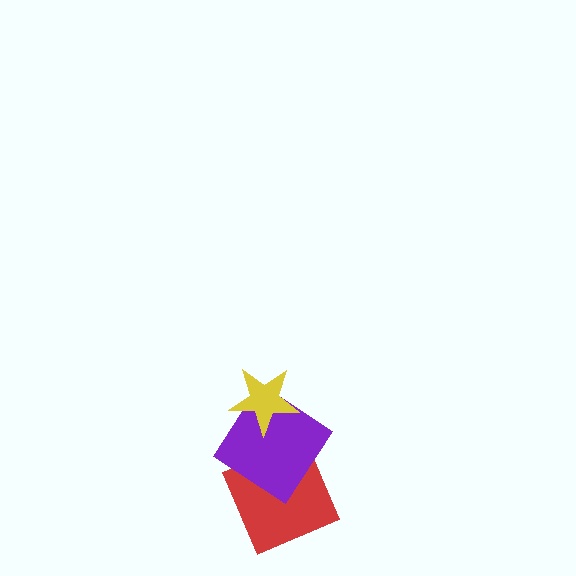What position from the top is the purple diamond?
The purple diamond is 2nd from the top.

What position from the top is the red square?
The red square is 3rd from the top.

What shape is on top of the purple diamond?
The yellow star is on top of the purple diamond.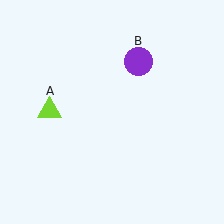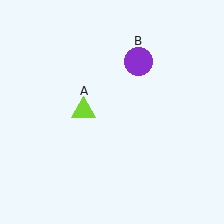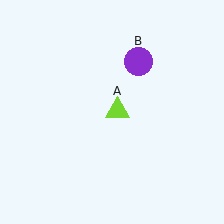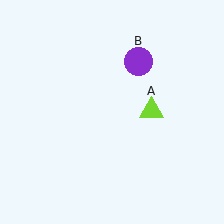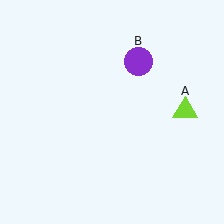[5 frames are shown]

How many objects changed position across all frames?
1 object changed position: lime triangle (object A).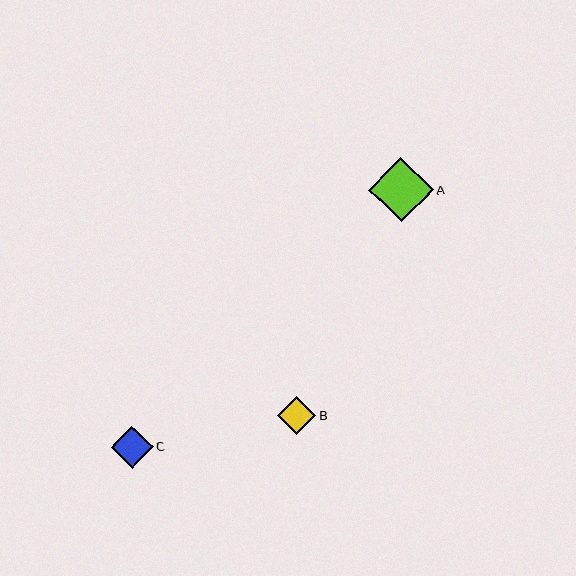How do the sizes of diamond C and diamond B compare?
Diamond C and diamond B are approximately the same size.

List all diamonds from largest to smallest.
From largest to smallest: A, C, B.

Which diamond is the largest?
Diamond A is the largest with a size of approximately 65 pixels.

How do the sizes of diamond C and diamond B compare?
Diamond C and diamond B are approximately the same size.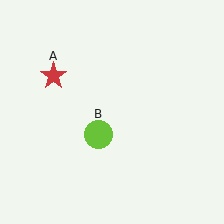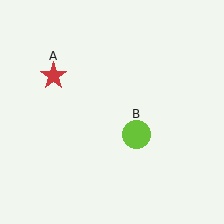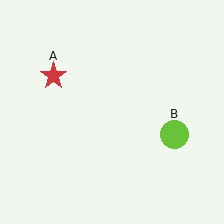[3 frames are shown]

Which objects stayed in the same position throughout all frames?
Red star (object A) remained stationary.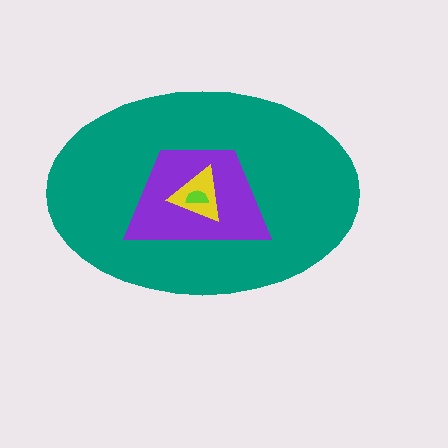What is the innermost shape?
The lime semicircle.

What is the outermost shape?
The teal ellipse.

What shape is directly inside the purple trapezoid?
The yellow triangle.